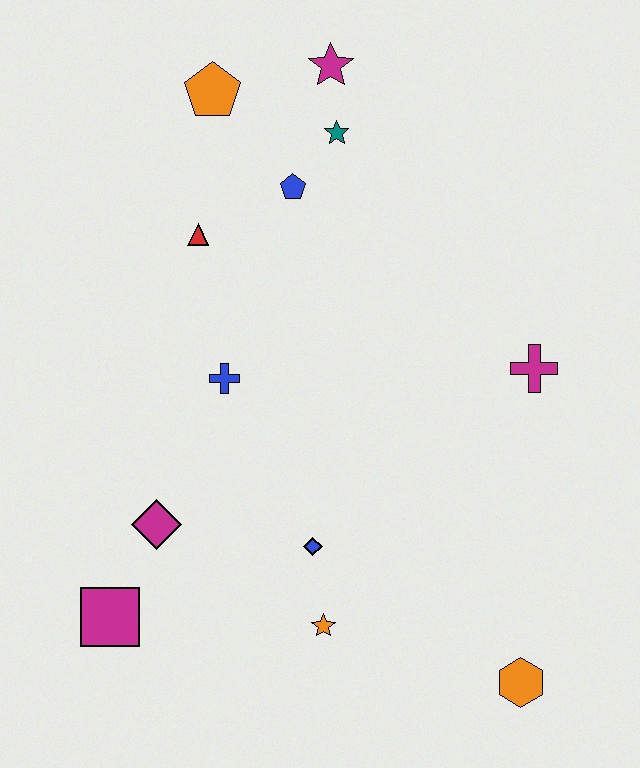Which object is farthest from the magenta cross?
The magenta square is farthest from the magenta cross.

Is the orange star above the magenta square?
No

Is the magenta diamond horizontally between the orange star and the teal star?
No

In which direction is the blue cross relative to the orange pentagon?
The blue cross is below the orange pentagon.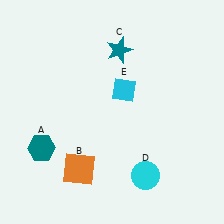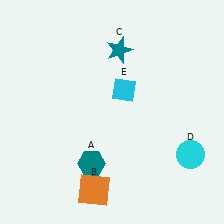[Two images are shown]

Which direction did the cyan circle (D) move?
The cyan circle (D) moved right.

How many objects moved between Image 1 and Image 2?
3 objects moved between the two images.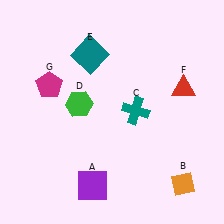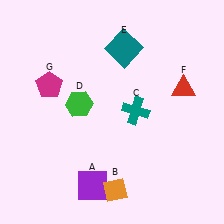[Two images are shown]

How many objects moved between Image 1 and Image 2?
2 objects moved between the two images.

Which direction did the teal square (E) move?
The teal square (E) moved right.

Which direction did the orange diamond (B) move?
The orange diamond (B) moved left.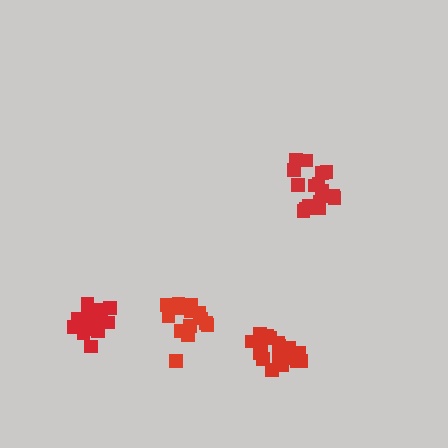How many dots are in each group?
Group 1: 15 dots, Group 2: 16 dots, Group 3: 19 dots, Group 4: 17 dots (67 total).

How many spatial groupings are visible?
There are 4 spatial groupings.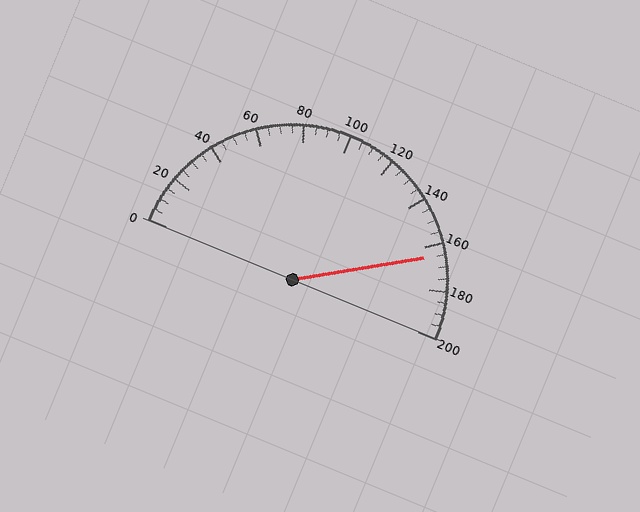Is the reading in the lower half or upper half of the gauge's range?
The reading is in the upper half of the range (0 to 200).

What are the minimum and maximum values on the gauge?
The gauge ranges from 0 to 200.